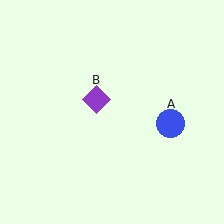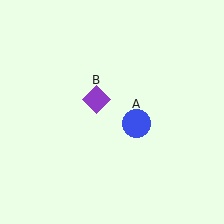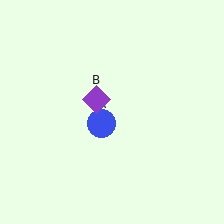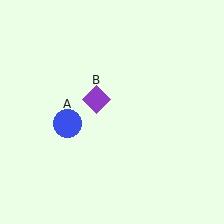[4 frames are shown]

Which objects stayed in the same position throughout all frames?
Purple diamond (object B) remained stationary.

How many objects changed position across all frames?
1 object changed position: blue circle (object A).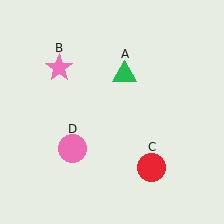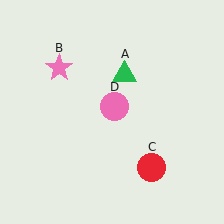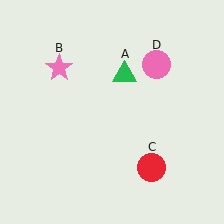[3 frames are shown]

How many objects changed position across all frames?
1 object changed position: pink circle (object D).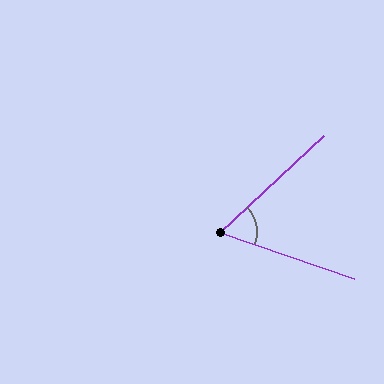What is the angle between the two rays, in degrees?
Approximately 62 degrees.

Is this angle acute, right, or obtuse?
It is acute.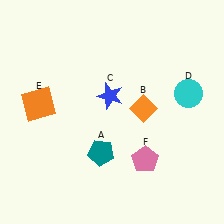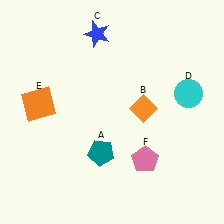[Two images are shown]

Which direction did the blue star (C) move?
The blue star (C) moved up.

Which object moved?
The blue star (C) moved up.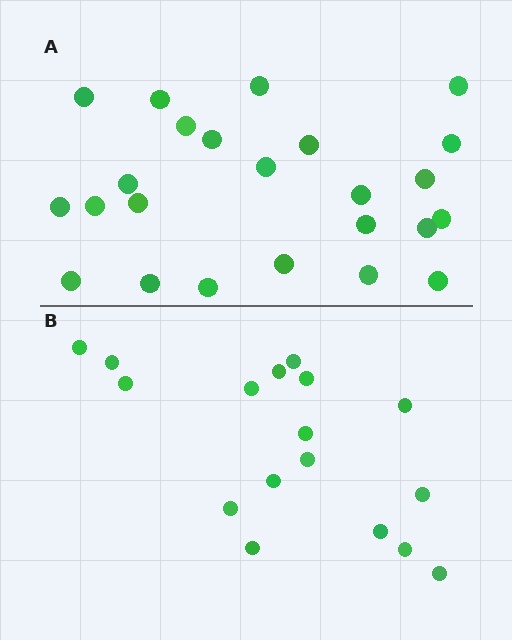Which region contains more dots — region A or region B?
Region A (the top region) has more dots.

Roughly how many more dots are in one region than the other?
Region A has roughly 8 or so more dots than region B.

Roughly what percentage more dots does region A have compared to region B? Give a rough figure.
About 40% more.